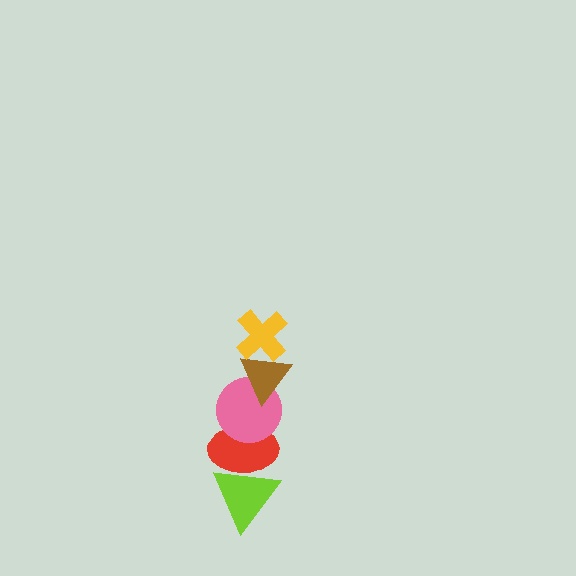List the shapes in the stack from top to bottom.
From top to bottom: the yellow cross, the brown triangle, the pink circle, the red ellipse, the lime triangle.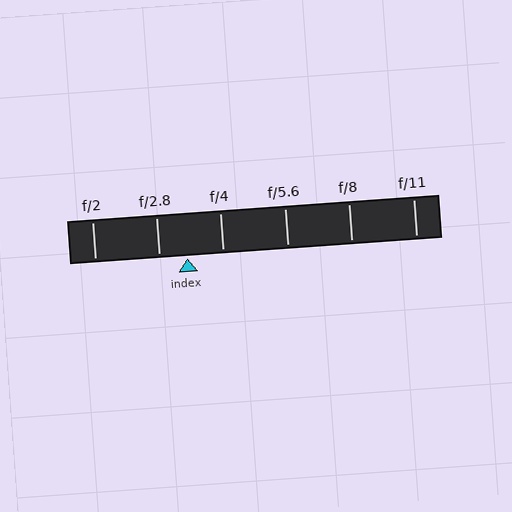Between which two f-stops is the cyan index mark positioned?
The index mark is between f/2.8 and f/4.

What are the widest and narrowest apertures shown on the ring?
The widest aperture shown is f/2 and the narrowest is f/11.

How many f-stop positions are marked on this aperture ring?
There are 6 f-stop positions marked.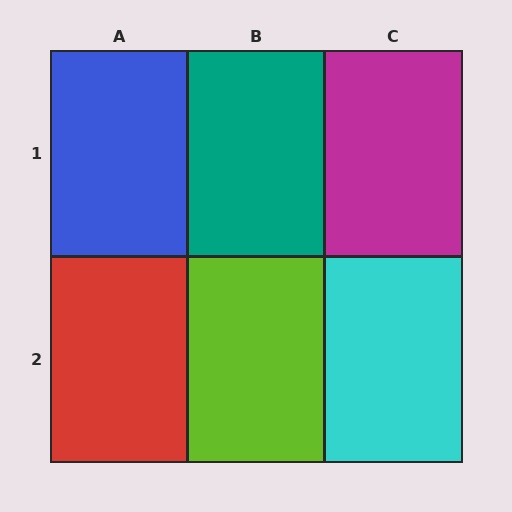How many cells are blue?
1 cell is blue.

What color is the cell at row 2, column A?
Red.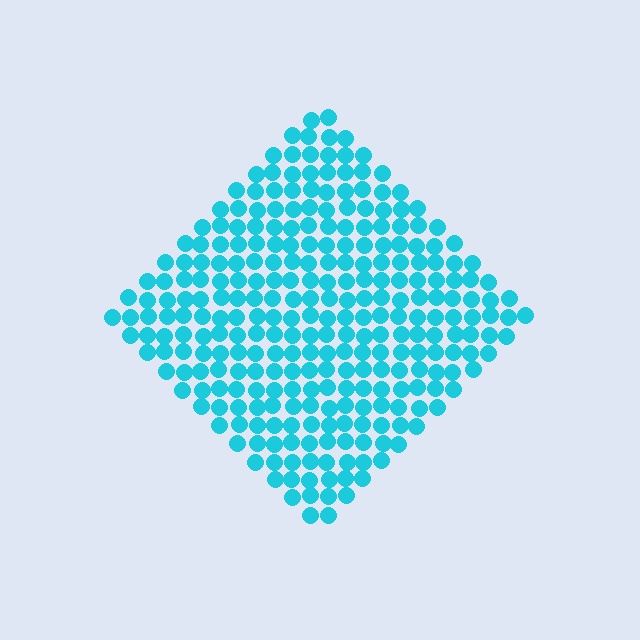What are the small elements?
The small elements are circles.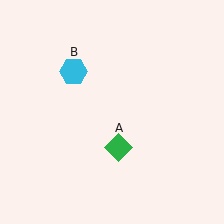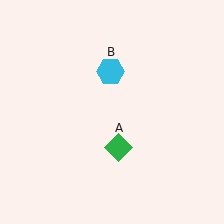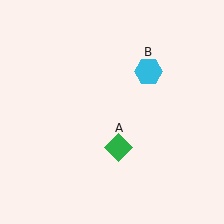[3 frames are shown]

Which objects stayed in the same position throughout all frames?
Green diamond (object A) remained stationary.